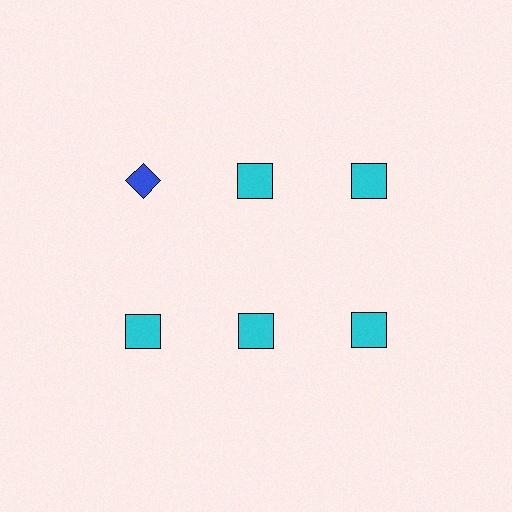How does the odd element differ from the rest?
It differs in both color (blue instead of cyan) and shape (diamond instead of square).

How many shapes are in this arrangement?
There are 6 shapes arranged in a grid pattern.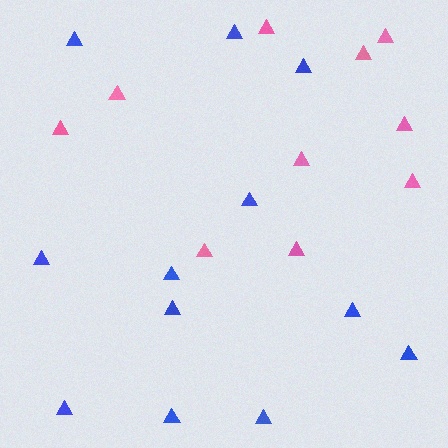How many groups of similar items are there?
There are 2 groups: one group of blue triangles (12) and one group of pink triangles (10).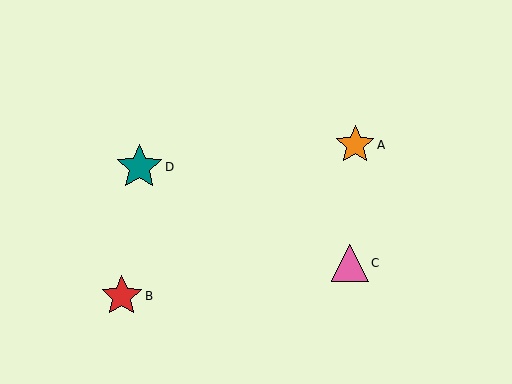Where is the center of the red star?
The center of the red star is at (122, 296).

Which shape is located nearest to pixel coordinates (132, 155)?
The teal star (labeled D) at (139, 167) is nearest to that location.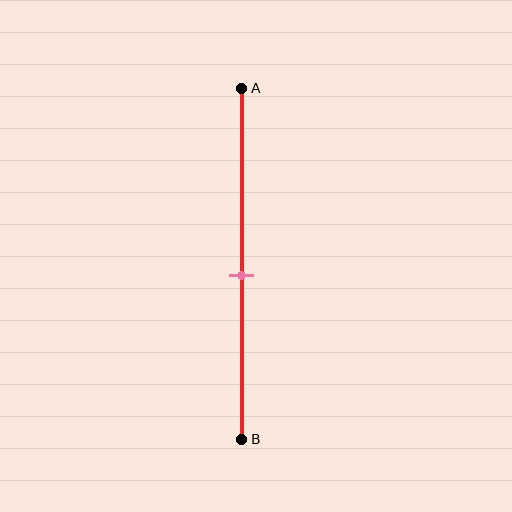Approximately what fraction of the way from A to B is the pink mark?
The pink mark is approximately 55% of the way from A to B.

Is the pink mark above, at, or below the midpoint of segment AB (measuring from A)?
The pink mark is below the midpoint of segment AB.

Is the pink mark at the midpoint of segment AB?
No, the mark is at about 55% from A, not at the 50% midpoint.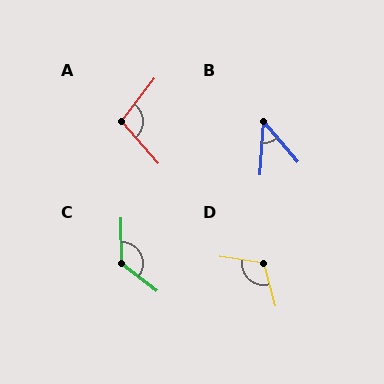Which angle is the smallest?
B, at approximately 44 degrees.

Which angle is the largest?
C, at approximately 128 degrees.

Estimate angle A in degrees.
Approximately 102 degrees.